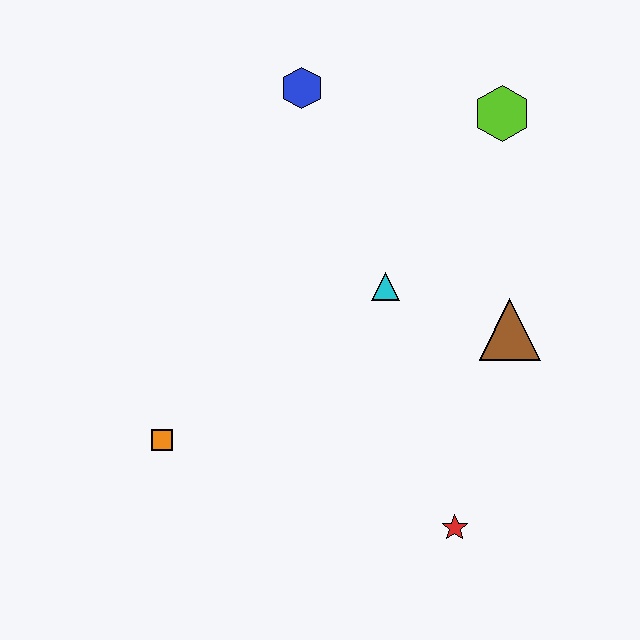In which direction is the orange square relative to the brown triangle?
The orange square is to the left of the brown triangle.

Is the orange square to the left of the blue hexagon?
Yes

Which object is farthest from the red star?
The blue hexagon is farthest from the red star.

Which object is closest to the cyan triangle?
The brown triangle is closest to the cyan triangle.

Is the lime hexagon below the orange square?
No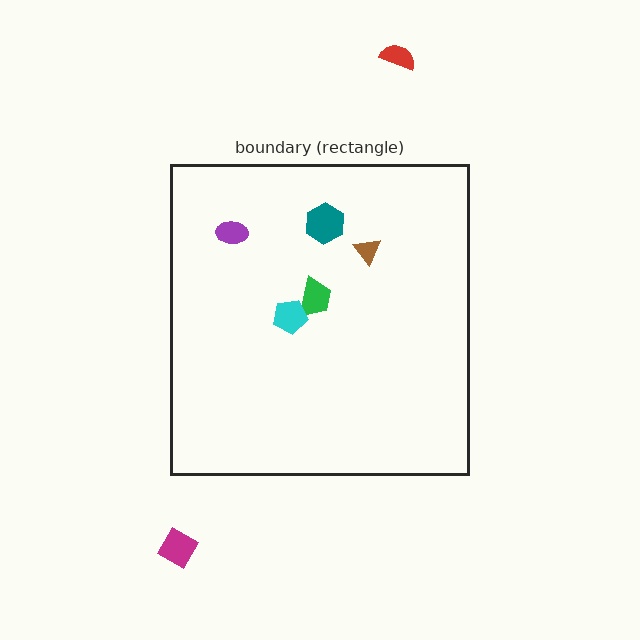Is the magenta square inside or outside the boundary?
Outside.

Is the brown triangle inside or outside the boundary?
Inside.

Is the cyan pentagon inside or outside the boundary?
Inside.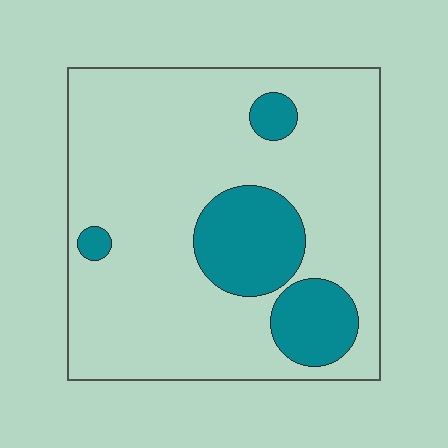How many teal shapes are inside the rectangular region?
4.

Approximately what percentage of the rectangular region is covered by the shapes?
Approximately 20%.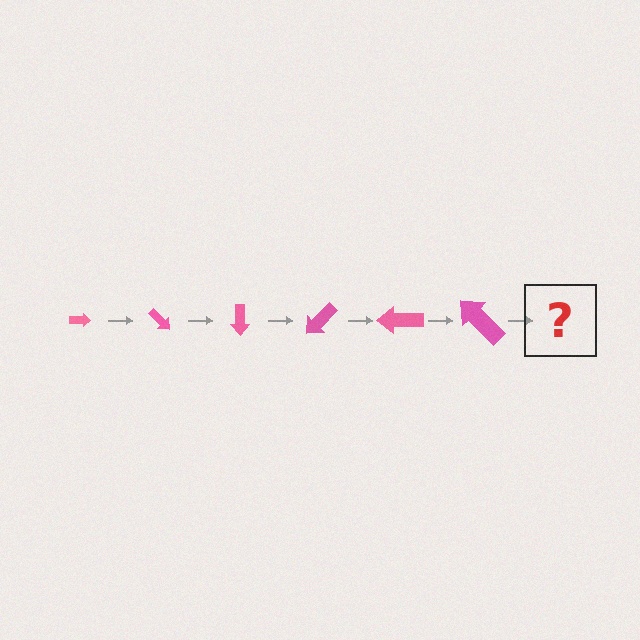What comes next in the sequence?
The next element should be an arrow, larger than the previous one and rotated 270 degrees from the start.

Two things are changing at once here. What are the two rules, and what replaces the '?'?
The two rules are that the arrow grows larger each step and it rotates 45 degrees each step. The '?' should be an arrow, larger than the previous one and rotated 270 degrees from the start.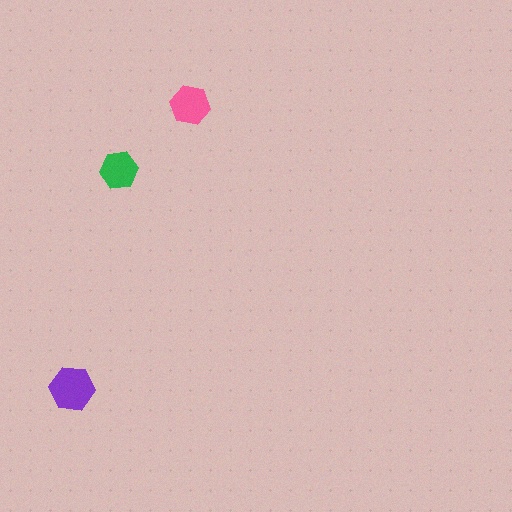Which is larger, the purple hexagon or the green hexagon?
The purple one.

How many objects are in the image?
There are 3 objects in the image.